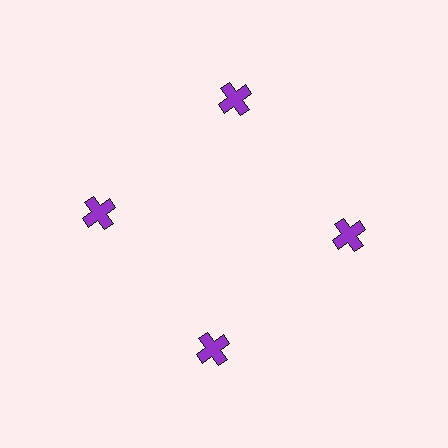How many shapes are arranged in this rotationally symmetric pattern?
There are 4 shapes, arranged in 4 groups of 1.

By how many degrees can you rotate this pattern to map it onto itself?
The pattern maps onto itself every 90 degrees of rotation.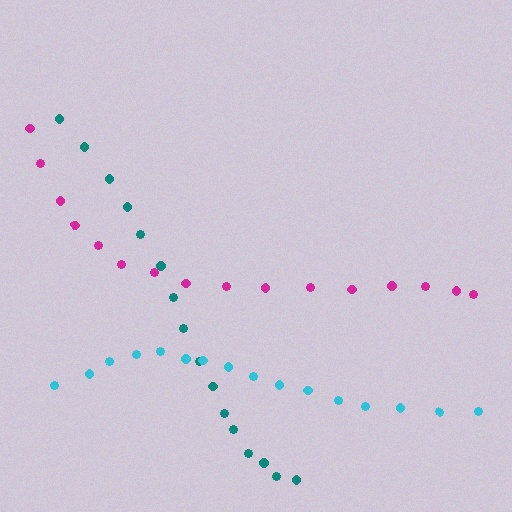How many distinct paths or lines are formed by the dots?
There are 3 distinct paths.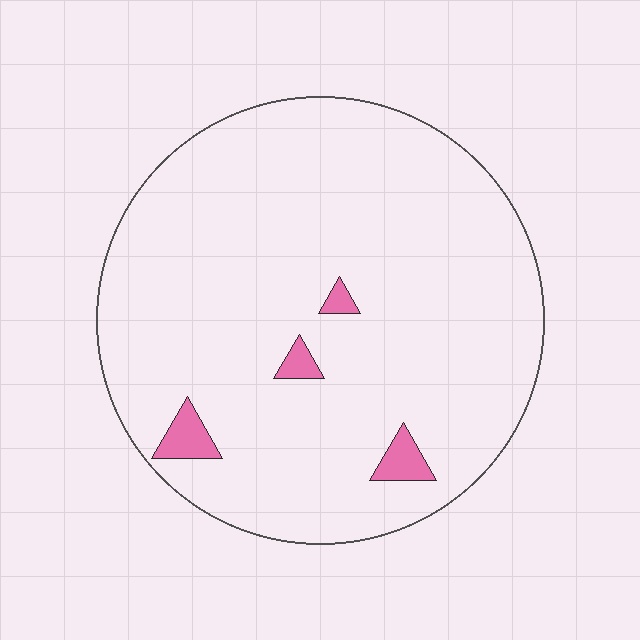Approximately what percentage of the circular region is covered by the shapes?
Approximately 5%.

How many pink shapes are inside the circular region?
4.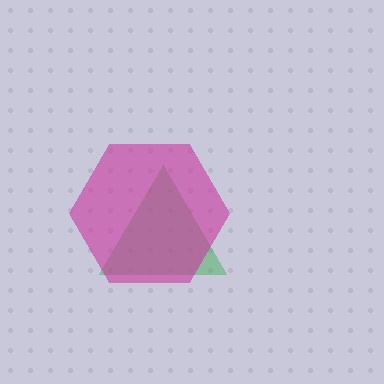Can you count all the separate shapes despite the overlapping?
Yes, there are 2 separate shapes.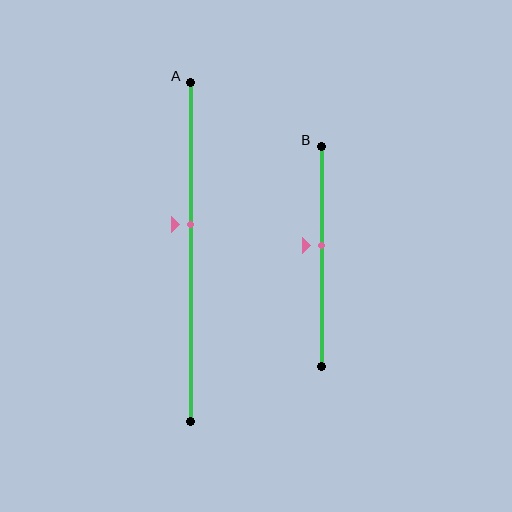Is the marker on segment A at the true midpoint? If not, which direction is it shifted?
No, the marker on segment A is shifted upward by about 8% of the segment length.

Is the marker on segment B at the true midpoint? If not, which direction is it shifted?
No, the marker on segment B is shifted upward by about 5% of the segment length.